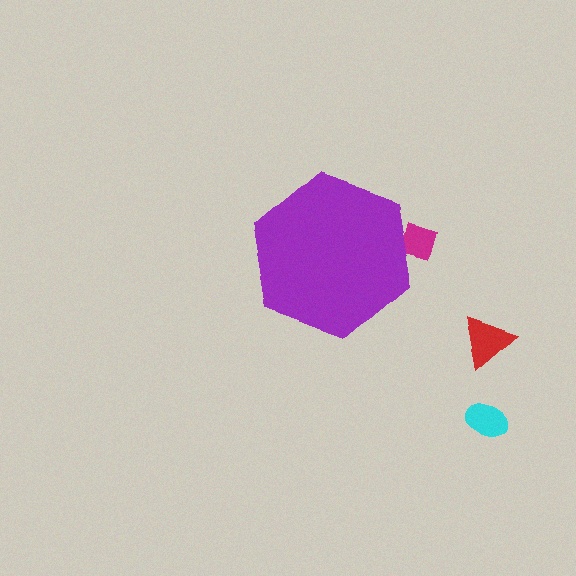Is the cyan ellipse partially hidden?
No, the cyan ellipse is fully visible.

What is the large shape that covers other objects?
A purple hexagon.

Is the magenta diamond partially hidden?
Yes, the magenta diamond is partially hidden behind the purple hexagon.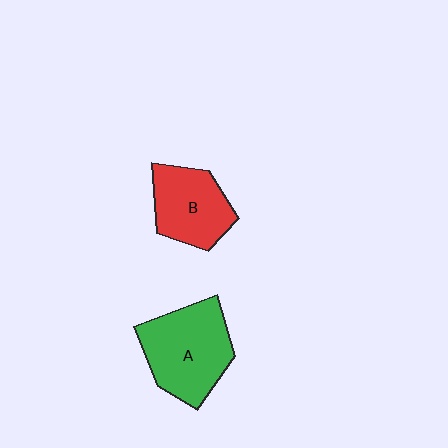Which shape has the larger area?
Shape A (green).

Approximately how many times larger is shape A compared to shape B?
Approximately 1.3 times.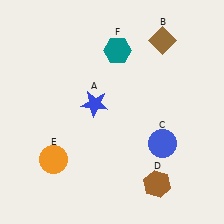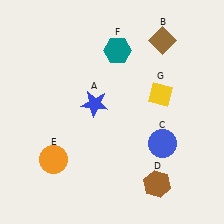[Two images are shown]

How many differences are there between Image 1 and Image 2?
There is 1 difference between the two images.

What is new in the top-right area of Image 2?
A yellow diamond (G) was added in the top-right area of Image 2.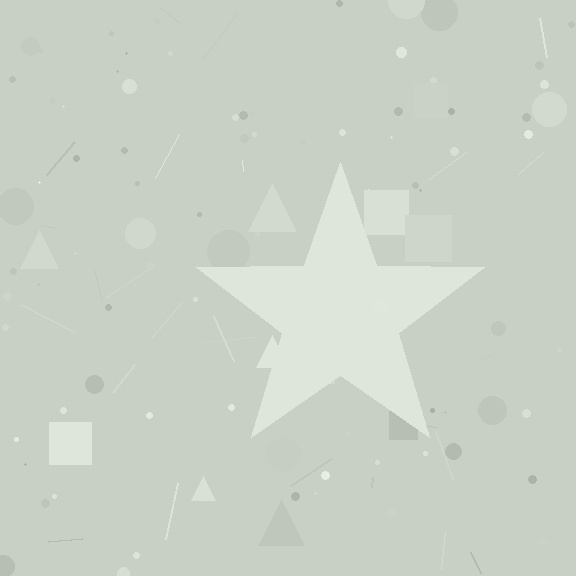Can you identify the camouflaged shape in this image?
The camouflaged shape is a star.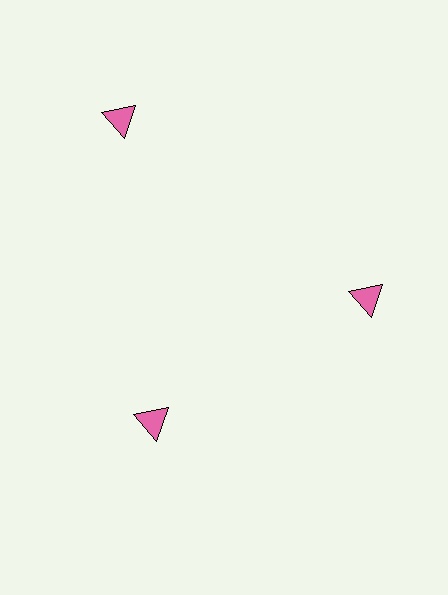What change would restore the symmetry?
The symmetry would be restored by moving it inward, back onto the ring so that all 3 triangles sit at equal angles and equal distance from the center.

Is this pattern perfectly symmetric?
No. The 3 pink triangles are arranged in a ring, but one element near the 11 o'clock position is pushed outward from the center, breaking the 3-fold rotational symmetry.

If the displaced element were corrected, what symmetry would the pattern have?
It would have 3-fold rotational symmetry — the pattern would map onto itself every 120 degrees.